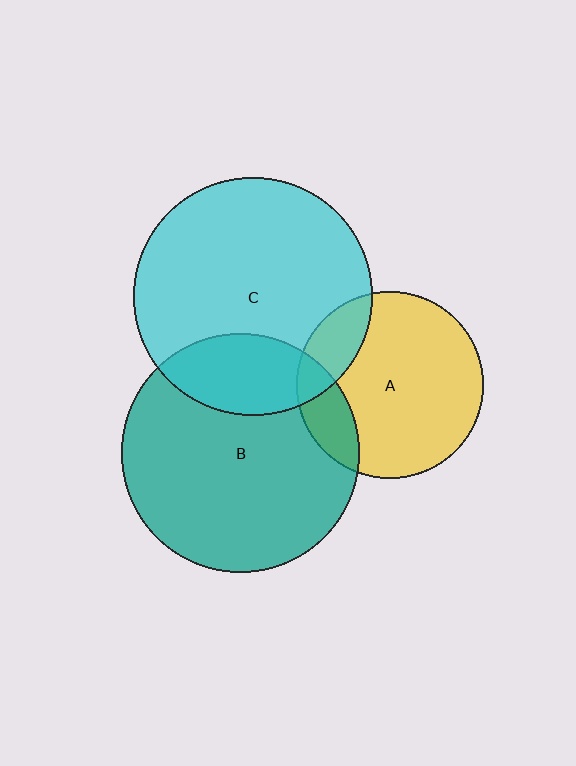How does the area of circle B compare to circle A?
Approximately 1.6 times.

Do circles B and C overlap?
Yes.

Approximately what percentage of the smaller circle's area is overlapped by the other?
Approximately 25%.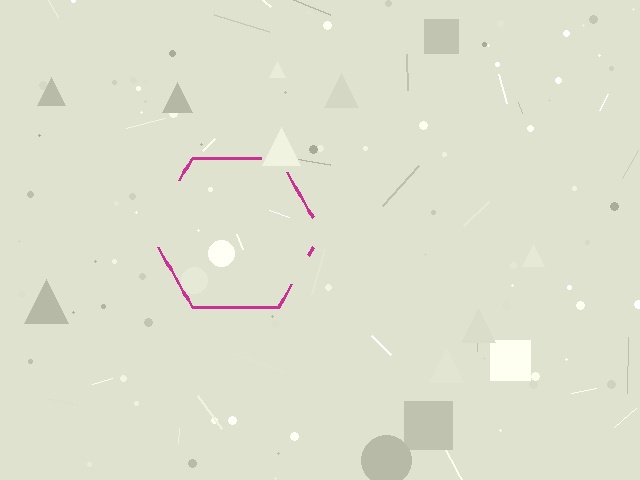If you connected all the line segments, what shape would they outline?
They would outline a hexagon.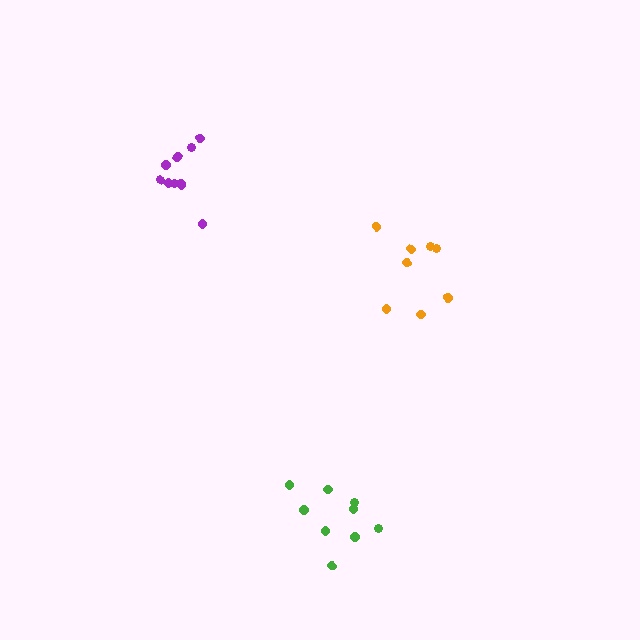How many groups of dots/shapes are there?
There are 3 groups.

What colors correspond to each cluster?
The clusters are colored: orange, green, purple.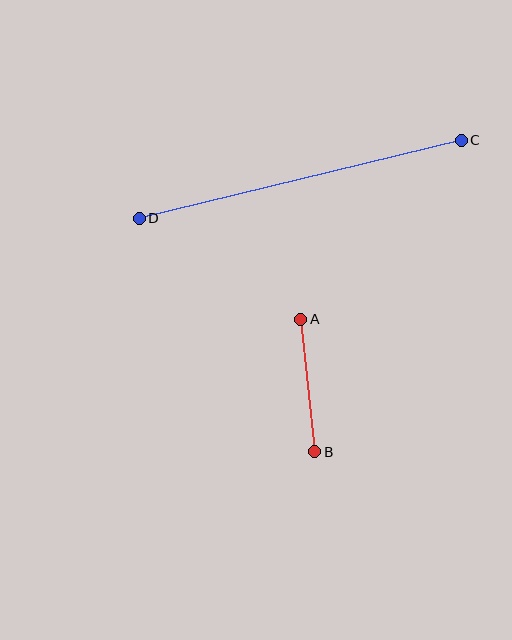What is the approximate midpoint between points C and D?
The midpoint is at approximately (300, 179) pixels.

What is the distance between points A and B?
The distance is approximately 133 pixels.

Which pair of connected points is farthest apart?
Points C and D are farthest apart.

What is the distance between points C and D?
The distance is approximately 331 pixels.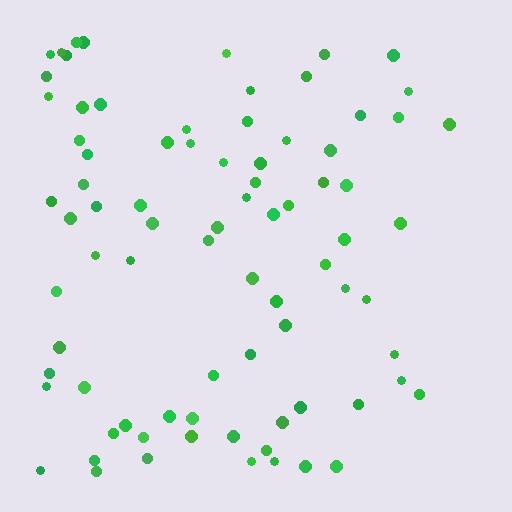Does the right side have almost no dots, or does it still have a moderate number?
Still a moderate number, just noticeably fewer than the left.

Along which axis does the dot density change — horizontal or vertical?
Horizontal.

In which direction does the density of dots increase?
From right to left, with the left side densest.